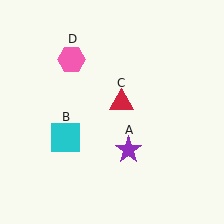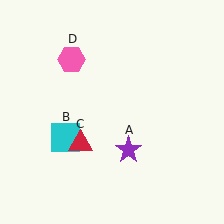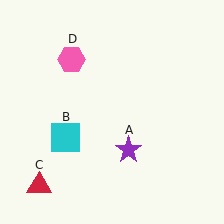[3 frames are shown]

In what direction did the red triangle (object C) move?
The red triangle (object C) moved down and to the left.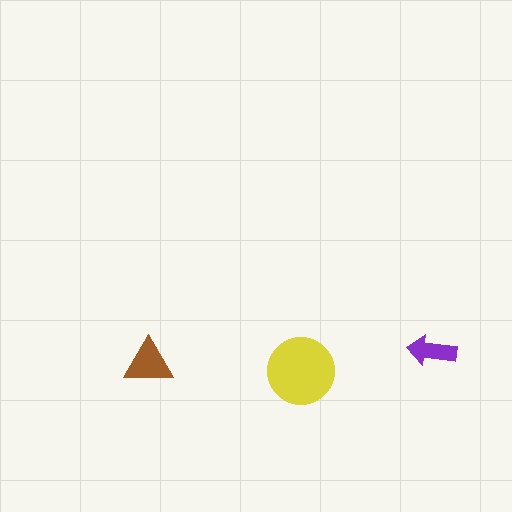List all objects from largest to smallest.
The yellow circle, the brown triangle, the purple arrow.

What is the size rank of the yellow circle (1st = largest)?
1st.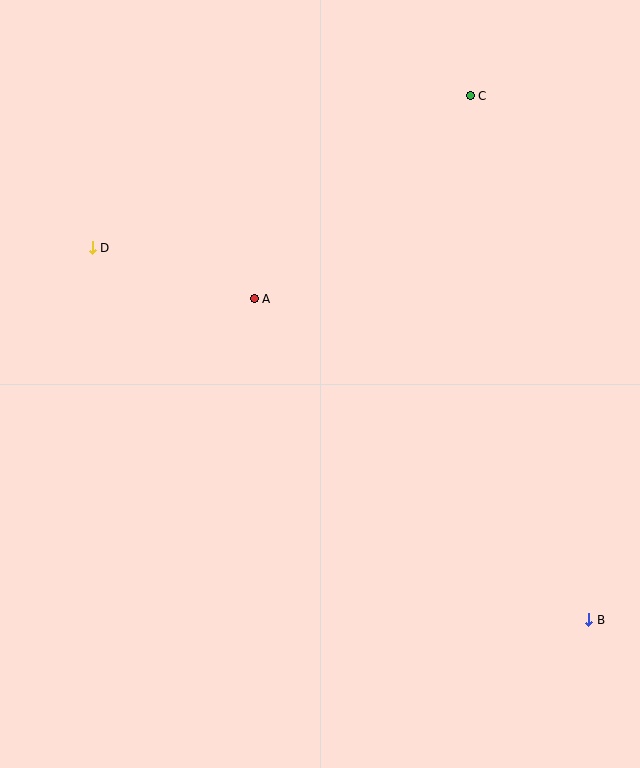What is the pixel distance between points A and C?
The distance between A and C is 297 pixels.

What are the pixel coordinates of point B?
Point B is at (589, 620).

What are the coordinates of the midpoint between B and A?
The midpoint between B and A is at (421, 459).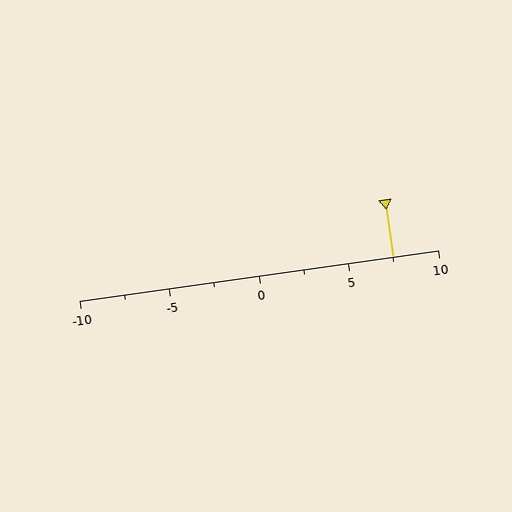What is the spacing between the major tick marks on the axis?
The major ticks are spaced 5 apart.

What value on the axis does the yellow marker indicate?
The marker indicates approximately 7.5.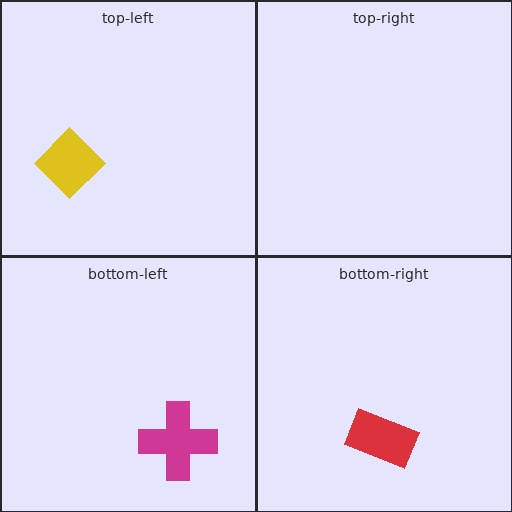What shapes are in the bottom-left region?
The magenta cross.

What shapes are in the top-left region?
The yellow diamond.